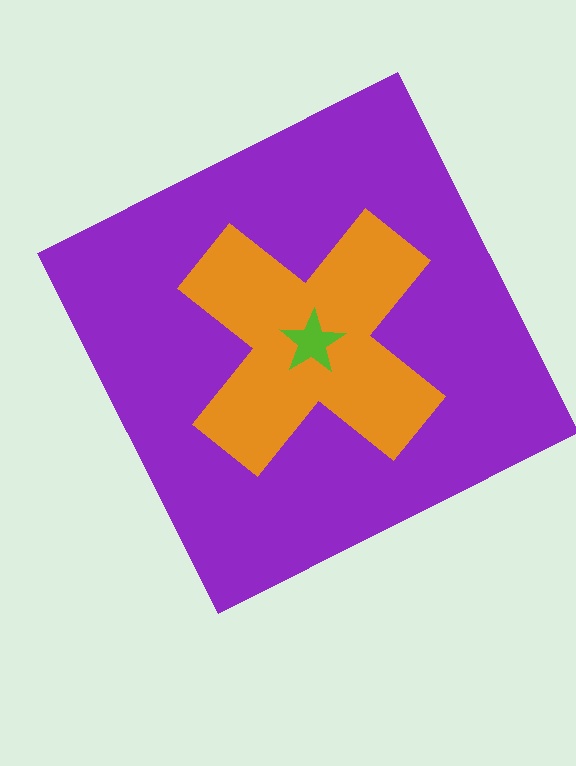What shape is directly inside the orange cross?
The lime star.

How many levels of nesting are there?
3.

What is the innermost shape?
The lime star.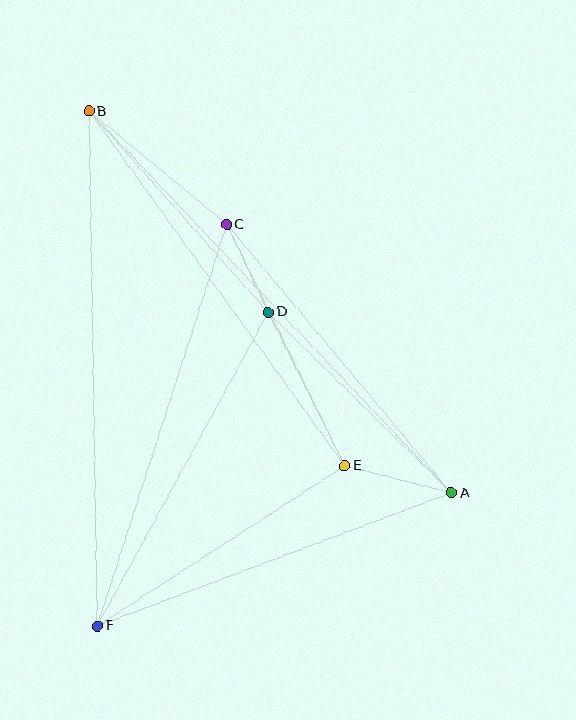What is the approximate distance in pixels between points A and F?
The distance between A and F is approximately 378 pixels.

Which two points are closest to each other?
Points C and D are closest to each other.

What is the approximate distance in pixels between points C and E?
The distance between C and E is approximately 268 pixels.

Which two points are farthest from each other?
Points A and B are farthest from each other.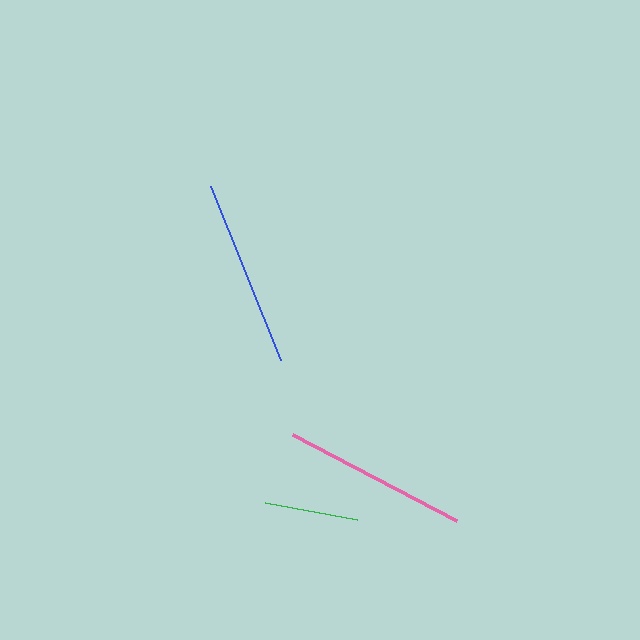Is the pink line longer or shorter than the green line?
The pink line is longer than the green line.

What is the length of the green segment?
The green segment is approximately 94 pixels long.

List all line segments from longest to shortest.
From longest to shortest: blue, pink, green.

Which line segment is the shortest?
The green line is the shortest at approximately 94 pixels.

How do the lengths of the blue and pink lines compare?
The blue and pink lines are approximately the same length.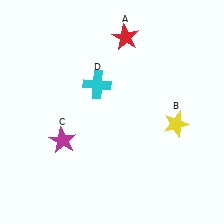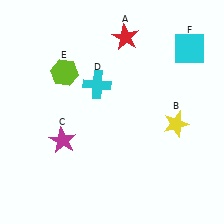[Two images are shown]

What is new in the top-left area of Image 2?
A lime hexagon (E) was added in the top-left area of Image 2.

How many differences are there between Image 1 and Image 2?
There are 2 differences between the two images.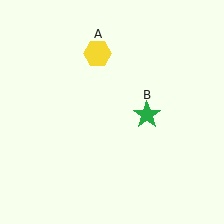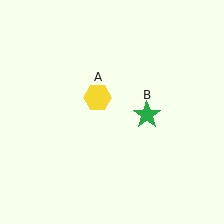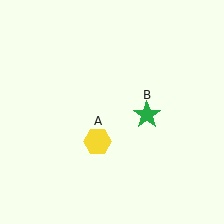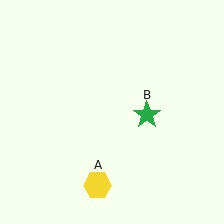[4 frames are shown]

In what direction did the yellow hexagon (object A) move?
The yellow hexagon (object A) moved down.